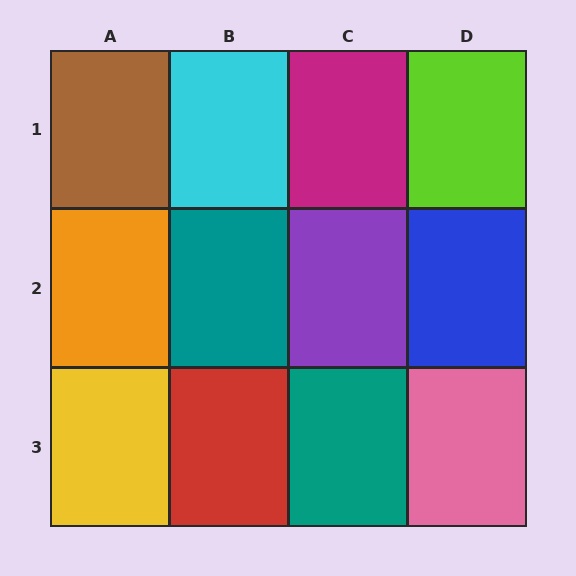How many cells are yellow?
1 cell is yellow.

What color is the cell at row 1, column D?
Lime.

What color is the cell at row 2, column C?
Purple.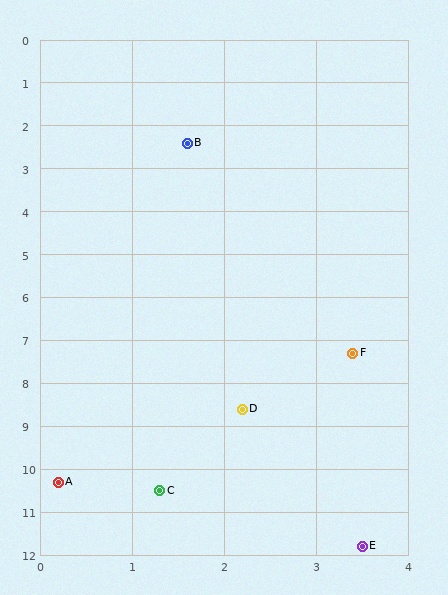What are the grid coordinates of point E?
Point E is at approximately (3.5, 11.8).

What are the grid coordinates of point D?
Point D is at approximately (2.2, 8.6).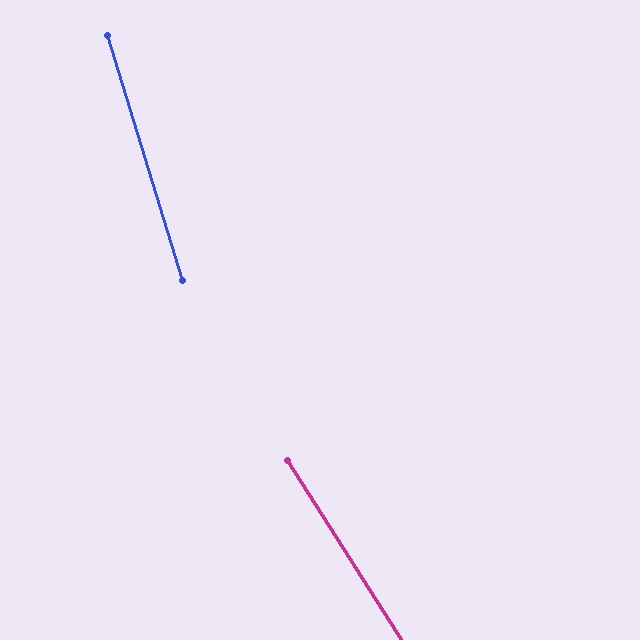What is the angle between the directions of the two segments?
Approximately 15 degrees.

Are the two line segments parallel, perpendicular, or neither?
Neither parallel nor perpendicular — they differ by about 15°.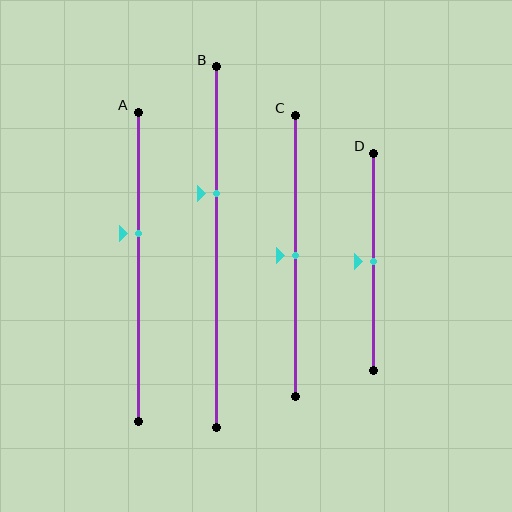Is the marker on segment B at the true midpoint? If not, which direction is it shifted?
No, the marker on segment B is shifted upward by about 15% of the segment length.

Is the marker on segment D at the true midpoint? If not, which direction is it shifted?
Yes, the marker on segment D is at the true midpoint.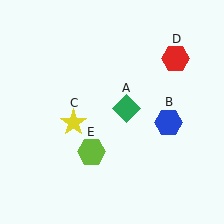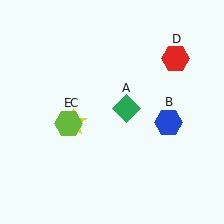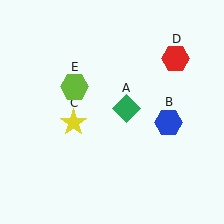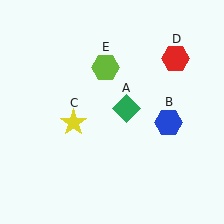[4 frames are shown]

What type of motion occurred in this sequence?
The lime hexagon (object E) rotated clockwise around the center of the scene.